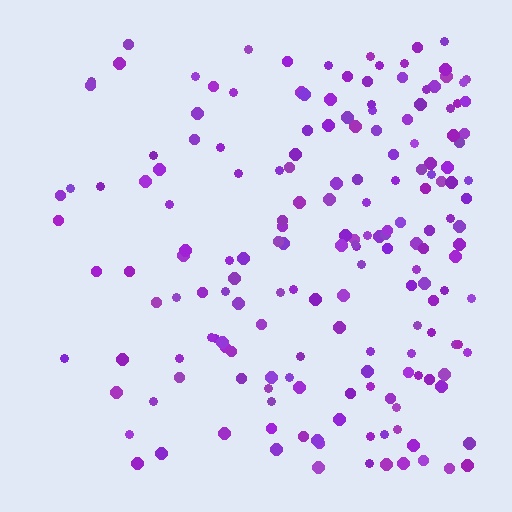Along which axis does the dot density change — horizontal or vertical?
Horizontal.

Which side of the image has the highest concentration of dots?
The right.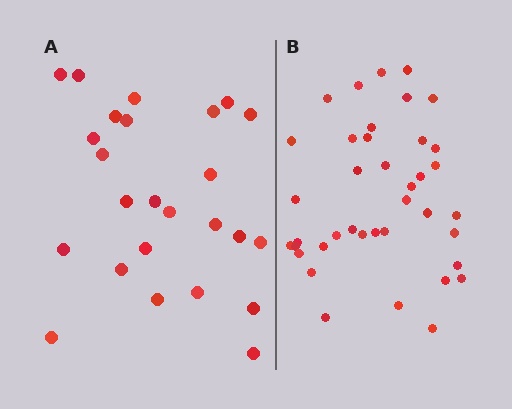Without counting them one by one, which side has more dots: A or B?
Region B (the right region) has more dots.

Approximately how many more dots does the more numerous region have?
Region B has approximately 15 more dots than region A.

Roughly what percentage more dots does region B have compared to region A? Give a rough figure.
About 55% more.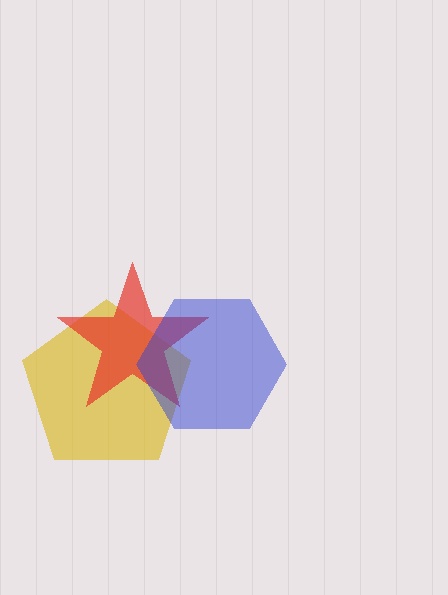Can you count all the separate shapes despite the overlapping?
Yes, there are 3 separate shapes.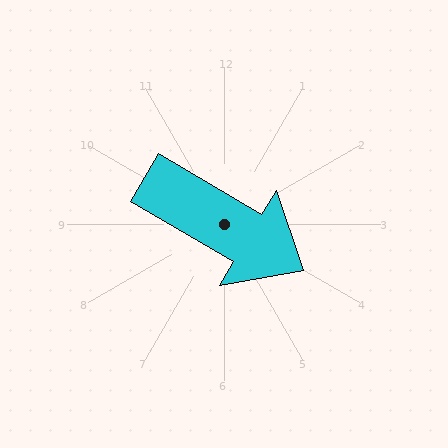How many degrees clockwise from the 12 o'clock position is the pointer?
Approximately 120 degrees.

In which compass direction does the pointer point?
Southeast.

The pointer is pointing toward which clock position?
Roughly 4 o'clock.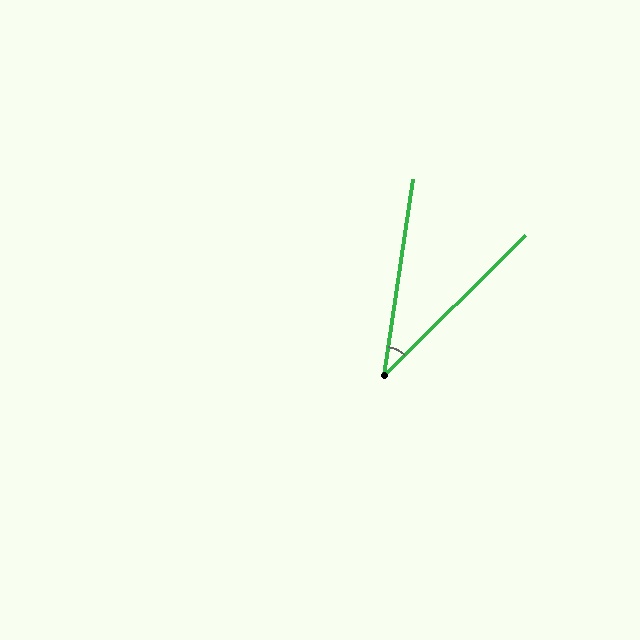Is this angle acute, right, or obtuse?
It is acute.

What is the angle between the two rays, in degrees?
Approximately 37 degrees.